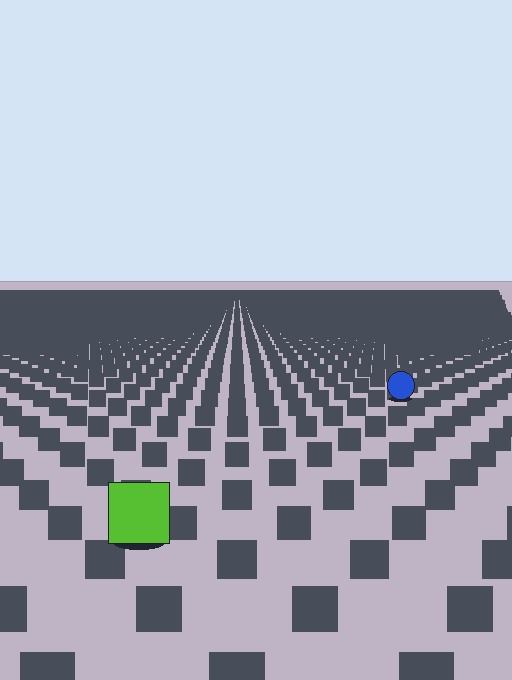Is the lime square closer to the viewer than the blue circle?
Yes. The lime square is closer — you can tell from the texture gradient: the ground texture is coarser near it.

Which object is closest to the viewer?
The lime square is closest. The texture marks near it are larger and more spread out.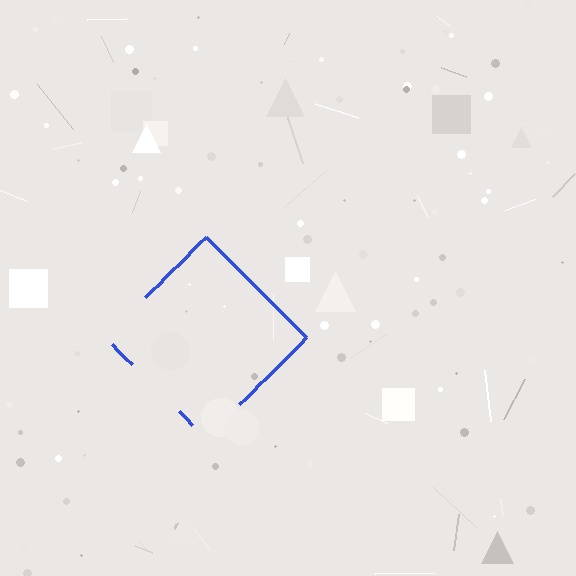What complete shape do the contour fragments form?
The contour fragments form a diamond.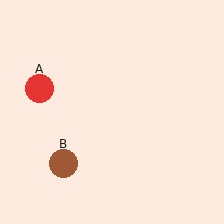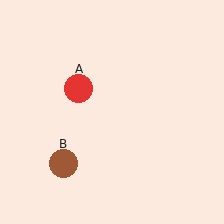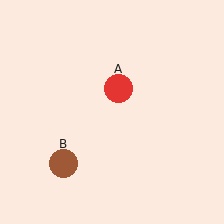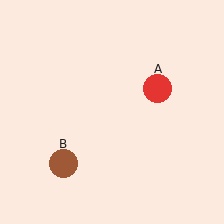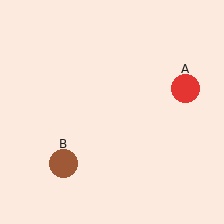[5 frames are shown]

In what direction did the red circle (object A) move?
The red circle (object A) moved right.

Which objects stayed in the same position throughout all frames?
Brown circle (object B) remained stationary.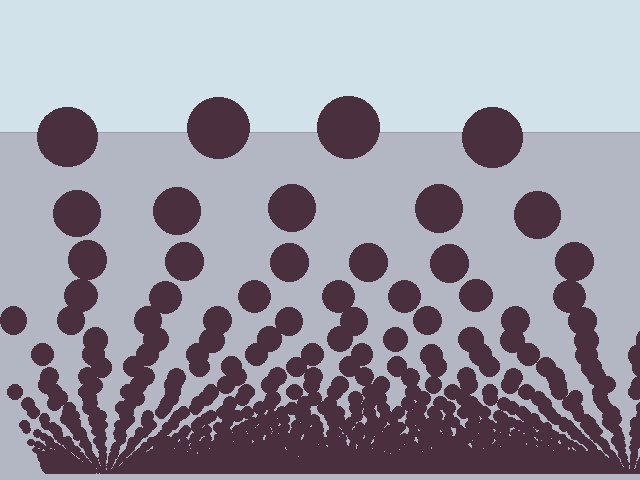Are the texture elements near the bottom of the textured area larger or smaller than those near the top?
Smaller. The gradient is inverted — elements near the bottom are smaller and denser.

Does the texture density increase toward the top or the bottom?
Density increases toward the bottom.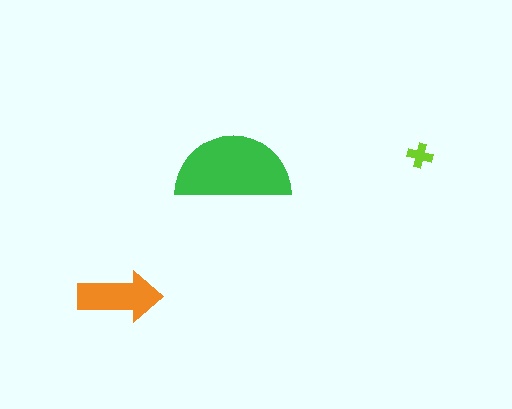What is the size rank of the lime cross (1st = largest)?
3rd.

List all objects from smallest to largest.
The lime cross, the orange arrow, the green semicircle.